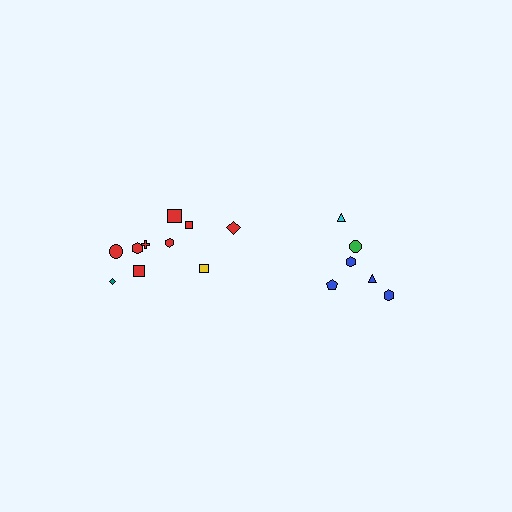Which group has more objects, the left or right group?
The left group.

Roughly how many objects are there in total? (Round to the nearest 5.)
Roughly 15 objects in total.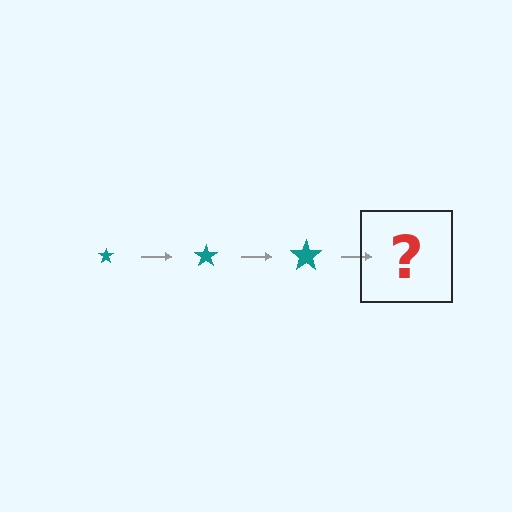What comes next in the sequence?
The next element should be a teal star, larger than the previous one.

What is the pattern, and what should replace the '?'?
The pattern is that the star gets progressively larger each step. The '?' should be a teal star, larger than the previous one.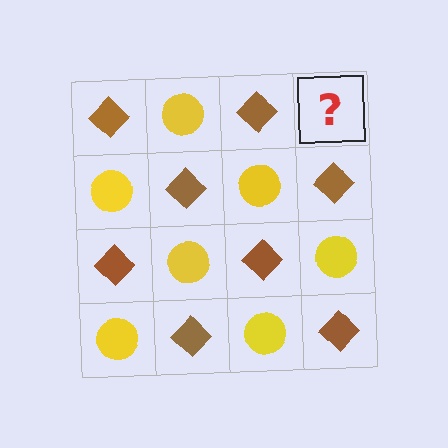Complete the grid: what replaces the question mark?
The question mark should be replaced with a yellow circle.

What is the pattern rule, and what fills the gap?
The rule is that it alternates brown diamond and yellow circle in a checkerboard pattern. The gap should be filled with a yellow circle.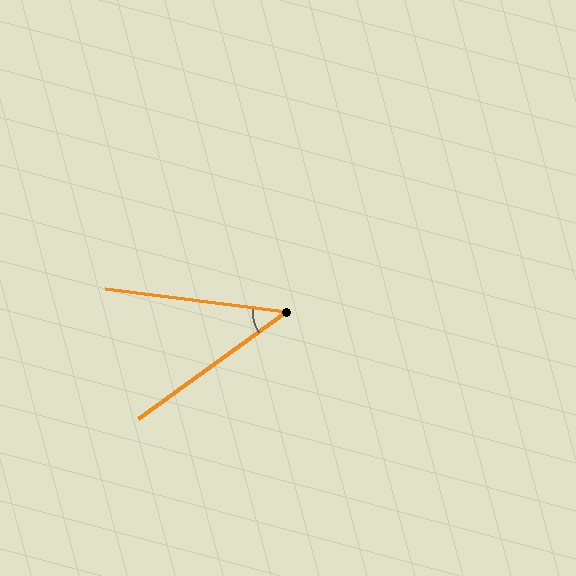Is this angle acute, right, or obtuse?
It is acute.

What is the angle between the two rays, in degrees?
Approximately 43 degrees.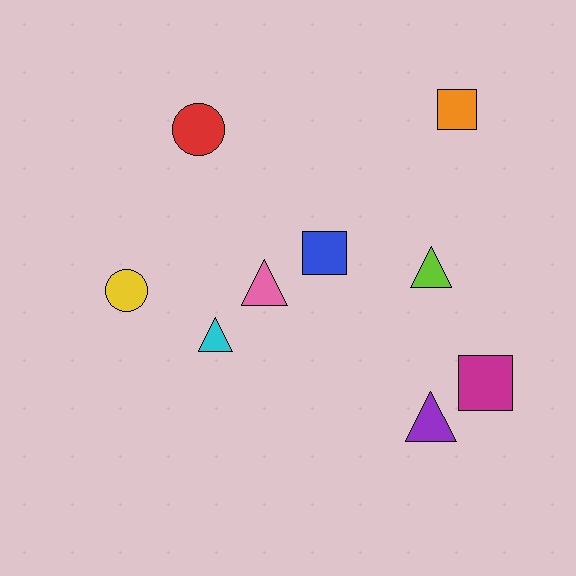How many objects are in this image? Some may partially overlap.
There are 9 objects.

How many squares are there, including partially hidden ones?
There are 3 squares.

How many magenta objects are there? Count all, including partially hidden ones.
There is 1 magenta object.